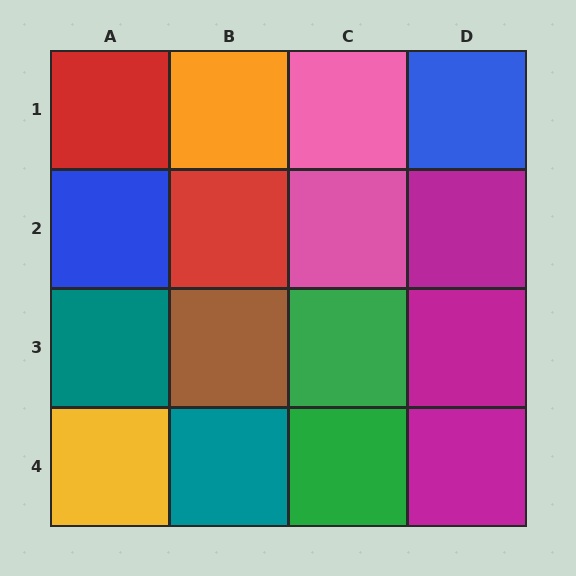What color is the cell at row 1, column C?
Pink.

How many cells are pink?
2 cells are pink.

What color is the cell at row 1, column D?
Blue.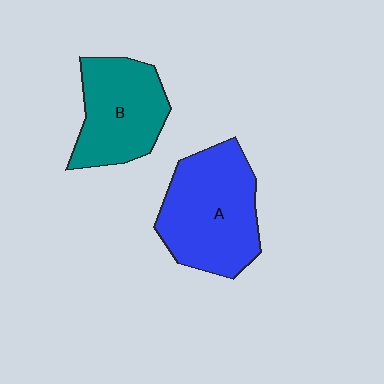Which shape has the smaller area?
Shape B (teal).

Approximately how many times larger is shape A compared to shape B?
Approximately 1.3 times.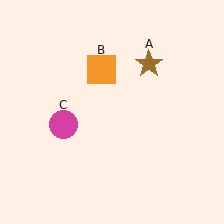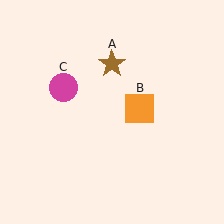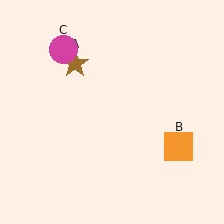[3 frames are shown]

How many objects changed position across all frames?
3 objects changed position: brown star (object A), orange square (object B), magenta circle (object C).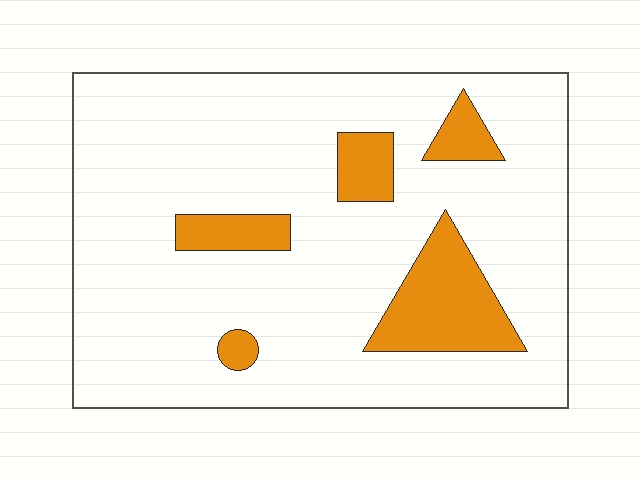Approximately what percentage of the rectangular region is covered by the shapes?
Approximately 15%.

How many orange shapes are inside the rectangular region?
5.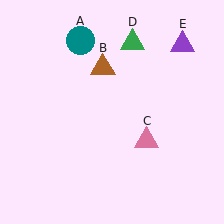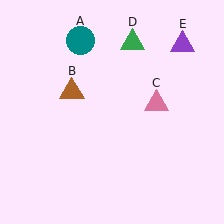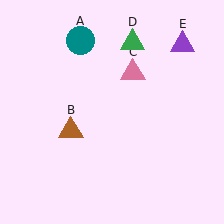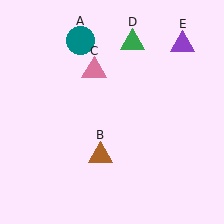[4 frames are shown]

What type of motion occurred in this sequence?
The brown triangle (object B), pink triangle (object C) rotated counterclockwise around the center of the scene.